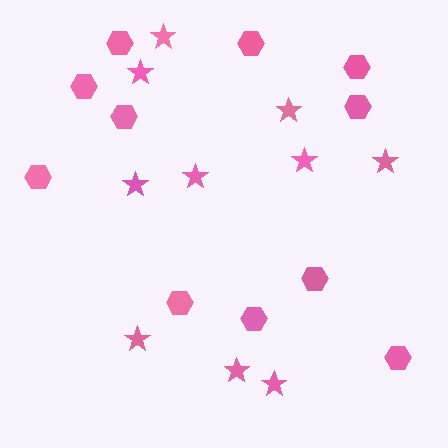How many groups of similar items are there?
There are 2 groups: one group of hexagons (11) and one group of stars (10).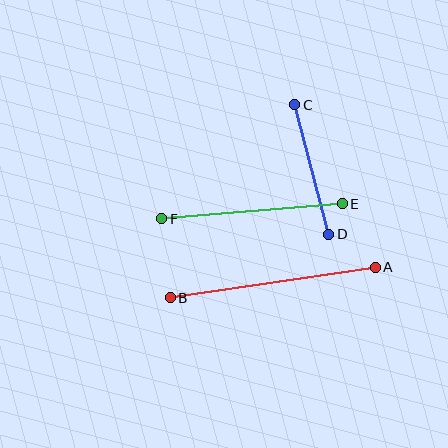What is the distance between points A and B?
The distance is approximately 207 pixels.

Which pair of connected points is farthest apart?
Points A and B are farthest apart.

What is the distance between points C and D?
The distance is approximately 134 pixels.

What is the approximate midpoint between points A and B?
The midpoint is at approximately (273, 282) pixels.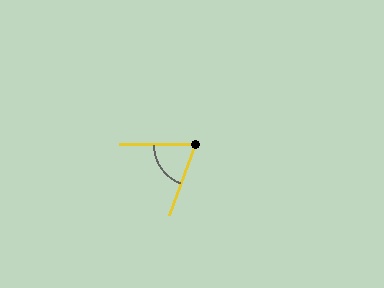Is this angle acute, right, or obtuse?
It is acute.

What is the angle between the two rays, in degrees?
Approximately 70 degrees.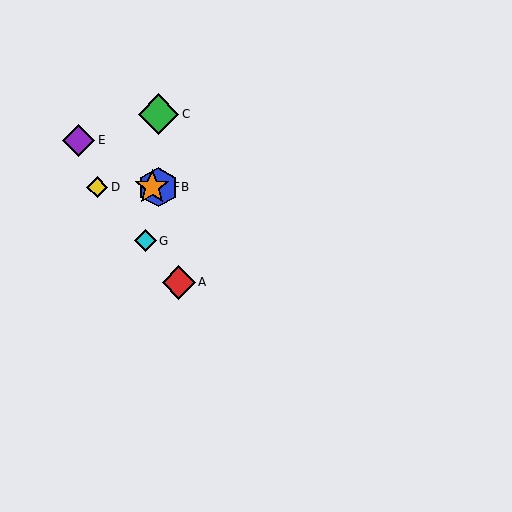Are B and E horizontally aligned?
No, B is at y≈187 and E is at y≈140.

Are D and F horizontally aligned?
Yes, both are at y≈187.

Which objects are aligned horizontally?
Objects B, D, F are aligned horizontally.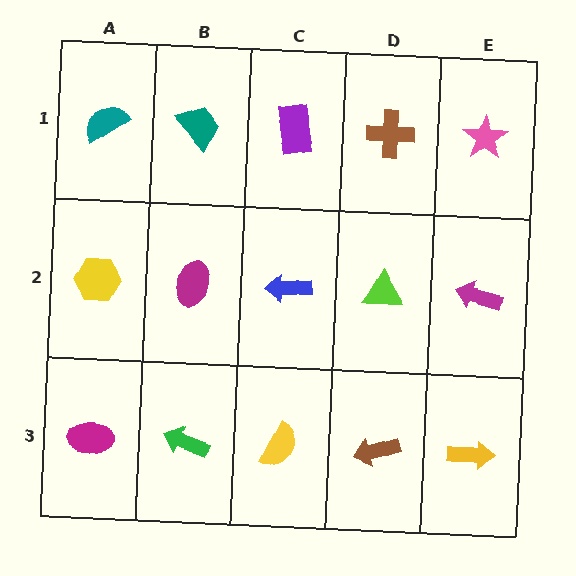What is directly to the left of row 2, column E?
A lime triangle.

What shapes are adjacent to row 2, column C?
A purple rectangle (row 1, column C), a yellow semicircle (row 3, column C), a magenta ellipse (row 2, column B), a lime triangle (row 2, column D).